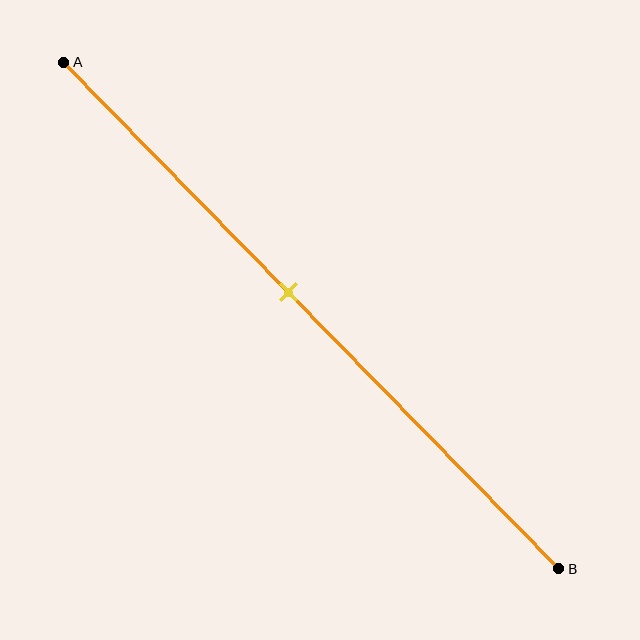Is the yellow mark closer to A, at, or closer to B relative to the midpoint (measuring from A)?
The yellow mark is closer to point A than the midpoint of segment AB.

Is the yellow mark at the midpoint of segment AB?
No, the mark is at about 45% from A, not at the 50% midpoint.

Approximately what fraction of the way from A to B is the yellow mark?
The yellow mark is approximately 45% of the way from A to B.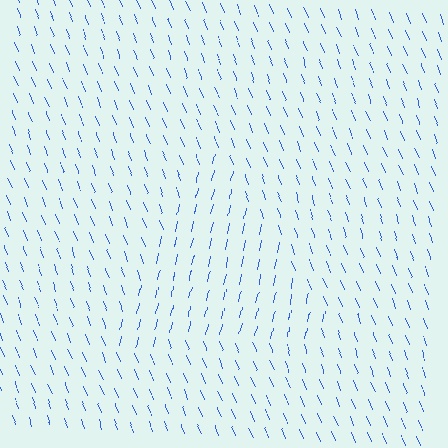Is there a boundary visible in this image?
Yes, there is a texture boundary formed by a change in line orientation.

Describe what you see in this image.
The image is filled with small blue line segments. A triangle region in the image has lines oriented differently from the surrounding lines, creating a visible texture boundary.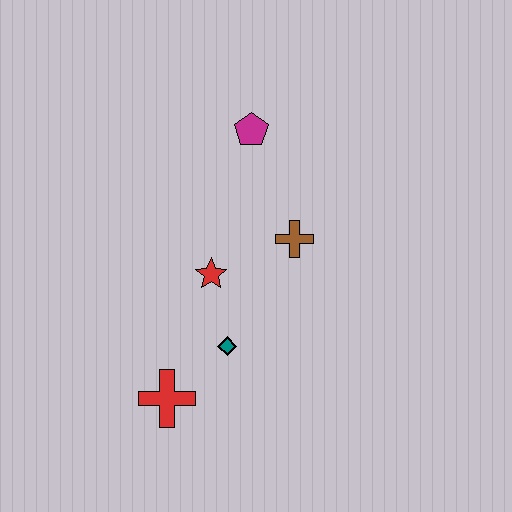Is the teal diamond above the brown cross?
No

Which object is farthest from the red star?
The magenta pentagon is farthest from the red star.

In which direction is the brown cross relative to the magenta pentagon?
The brown cross is below the magenta pentagon.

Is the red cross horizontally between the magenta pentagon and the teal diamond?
No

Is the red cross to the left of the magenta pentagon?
Yes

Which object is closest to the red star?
The teal diamond is closest to the red star.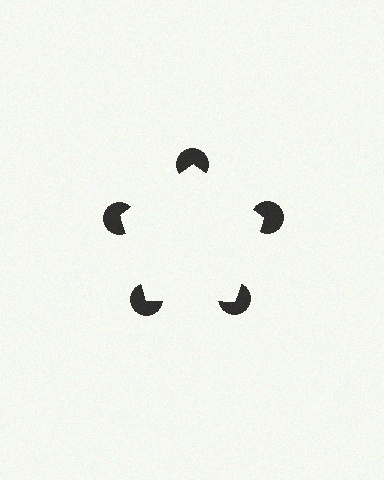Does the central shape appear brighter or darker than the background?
It typically appears slightly brighter than the background, even though no actual brightness change is drawn.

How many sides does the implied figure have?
5 sides.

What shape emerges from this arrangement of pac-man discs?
An illusory pentagon — its edges are inferred from the aligned wedge cuts in the pac-man discs, not physically drawn.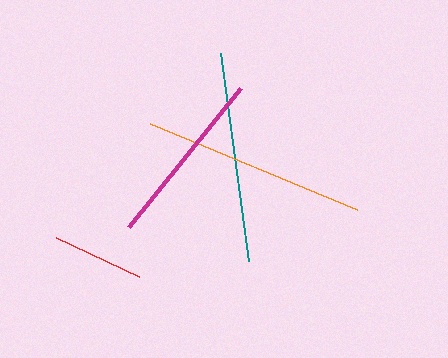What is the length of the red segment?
The red segment is approximately 91 pixels long.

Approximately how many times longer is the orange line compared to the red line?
The orange line is approximately 2.5 times the length of the red line.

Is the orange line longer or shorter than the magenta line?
The orange line is longer than the magenta line.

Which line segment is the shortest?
The red line is the shortest at approximately 91 pixels.